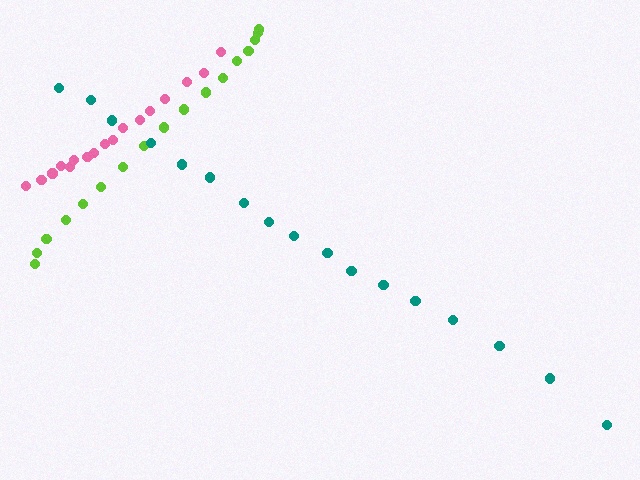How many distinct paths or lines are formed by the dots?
There are 3 distinct paths.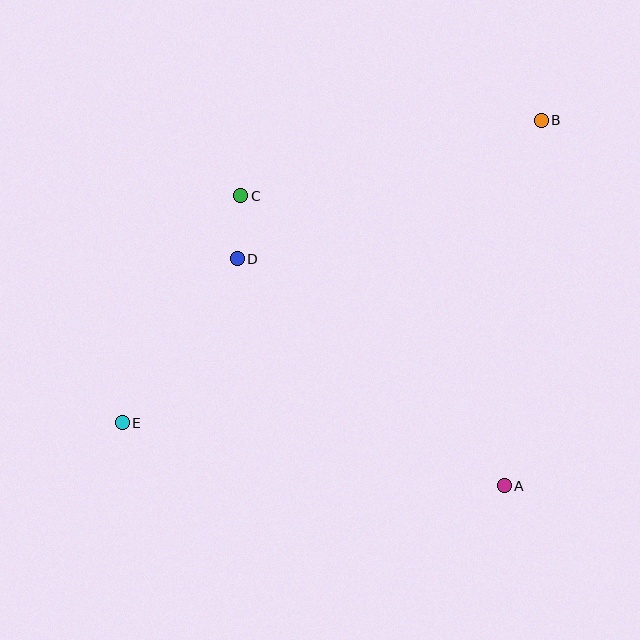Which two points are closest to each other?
Points C and D are closest to each other.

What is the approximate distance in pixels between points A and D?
The distance between A and D is approximately 350 pixels.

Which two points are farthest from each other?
Points B and E are farthest from each other.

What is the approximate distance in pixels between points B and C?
The distance between B and C is approximately 310 pixels.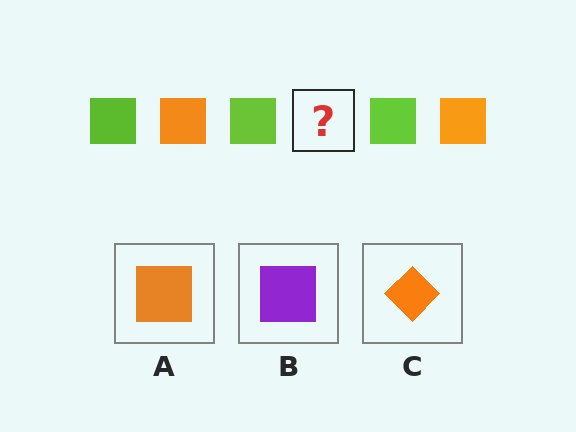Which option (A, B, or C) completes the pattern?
A.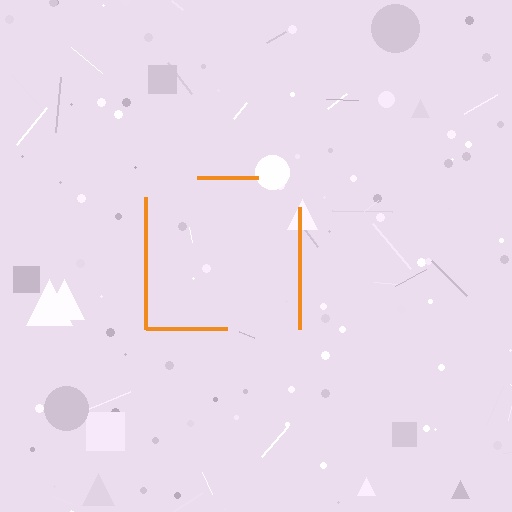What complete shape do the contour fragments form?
The contour fragments form a square.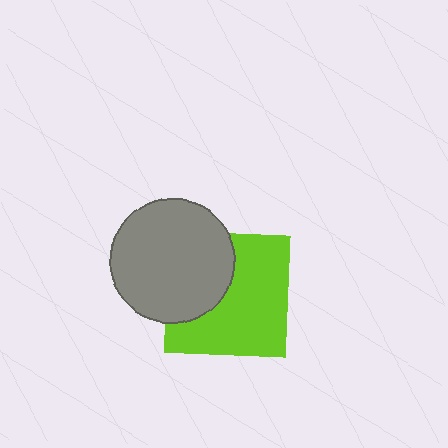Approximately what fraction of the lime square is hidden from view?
Roughly 36% of the lime square is hidden behind the gray circle.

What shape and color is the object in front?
The object in front is a gray circle.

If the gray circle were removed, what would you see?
You would see the complete lime square.